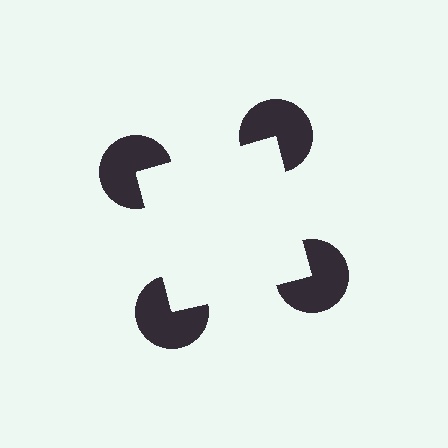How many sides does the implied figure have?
4 sides.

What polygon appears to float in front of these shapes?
An illusory square — its edges are inferred from the aligned wedge cuts in the pac-man discs, not physically drawn.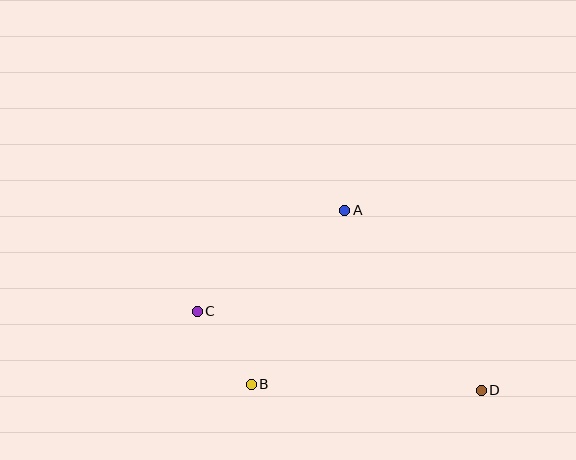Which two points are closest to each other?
Points B and C are closest to each other.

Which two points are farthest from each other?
Points C and D are farthest from each other.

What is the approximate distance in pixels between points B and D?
The distance between B and D is approximately 230 pixels.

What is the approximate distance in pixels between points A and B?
The distance between A and B is approximately 197 pixels.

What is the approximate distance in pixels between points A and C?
The distance between A and C is approximately 179 pixels.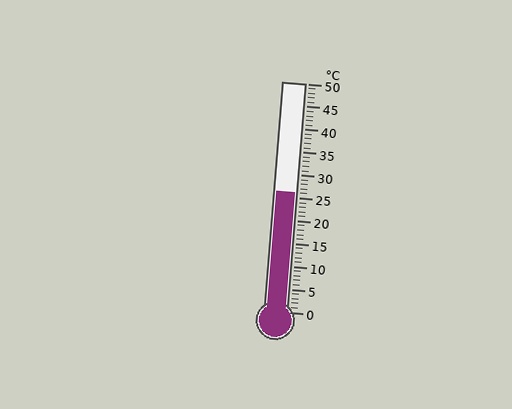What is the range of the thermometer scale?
The thermometer scale ranges from 0°C to 50°C.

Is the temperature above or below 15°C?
The temperature is above 15°C.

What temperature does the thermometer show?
The thermometer shows approximately 26°C.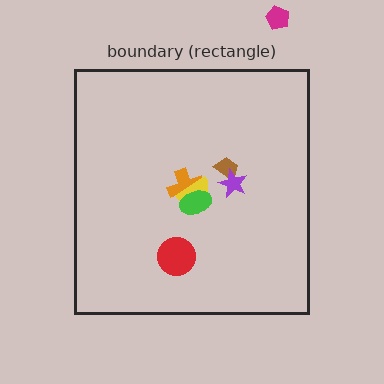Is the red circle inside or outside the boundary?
Inside.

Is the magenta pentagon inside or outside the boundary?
Outside.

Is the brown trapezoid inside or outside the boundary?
Inside.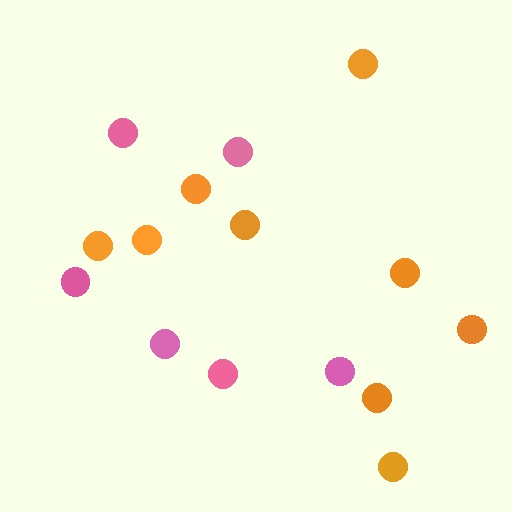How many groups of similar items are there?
There are 2 groups: one group of orange circles (9) and one group of pink circles (6).